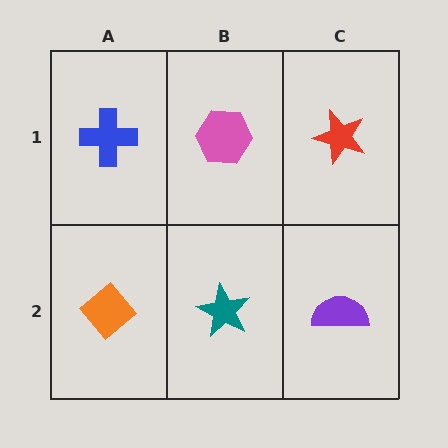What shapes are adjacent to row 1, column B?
A teal star (row 2, column B), a blue cross (row 1, column A), a red star (row 1, column C).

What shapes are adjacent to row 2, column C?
A red star (row 1, column C), a teal star (row 2, column B).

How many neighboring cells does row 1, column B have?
3.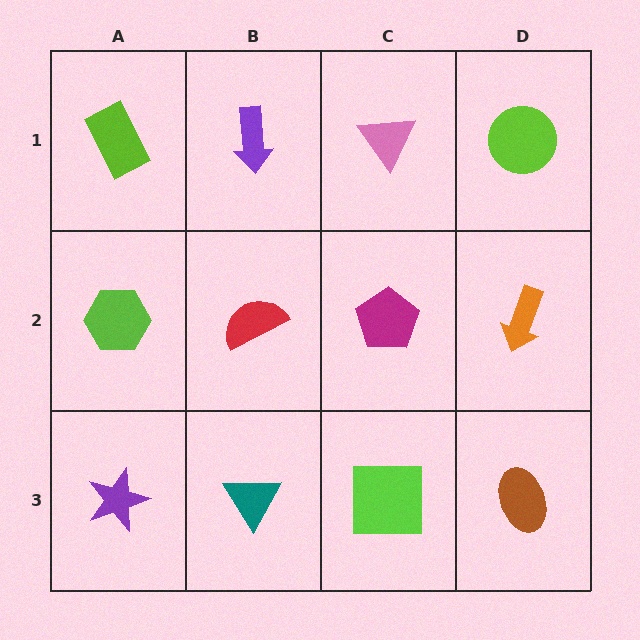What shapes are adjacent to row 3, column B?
A red semicircle (row 2, column B), a purple star (row 3, column A), a lime square (row 3, column C).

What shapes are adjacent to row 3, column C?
A magenta pentagon (row 2, column C), a teal triangle (row 3, column B), a brown ellipse (row 3, column D).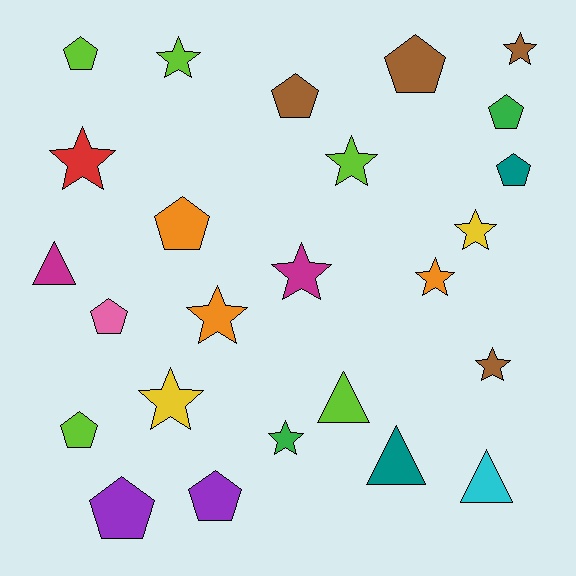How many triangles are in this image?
There are 4 triangles.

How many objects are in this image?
There are 25 objects.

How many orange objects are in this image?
There are 3 orange objects.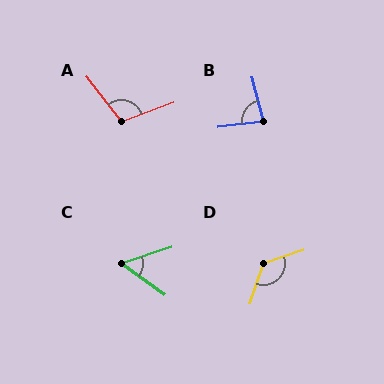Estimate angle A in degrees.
Approximately 107 degrees.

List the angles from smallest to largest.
C (54°), B (81°), A (107°), D (126°).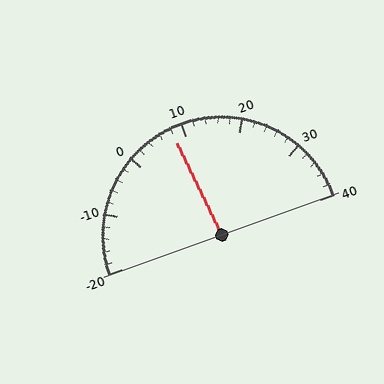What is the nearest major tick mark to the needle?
The nearest major tick mark is 10.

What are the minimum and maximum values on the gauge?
The gauge ranges from -20 to 40.